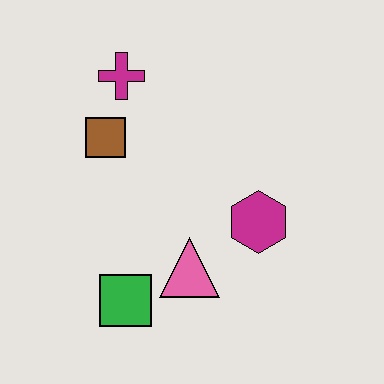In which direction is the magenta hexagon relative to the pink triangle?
The magenta hexagon is to the right of the pink triangle.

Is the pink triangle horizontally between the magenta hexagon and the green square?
Yes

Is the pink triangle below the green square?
No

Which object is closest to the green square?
The pink triangle is closest to the green square.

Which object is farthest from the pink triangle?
The magenta cross is farthest from the pink triangle.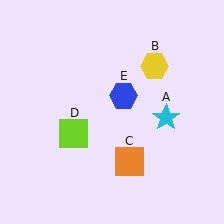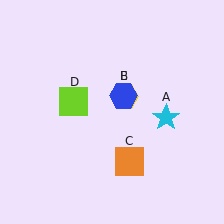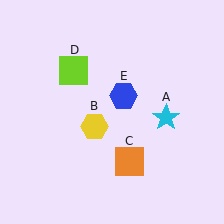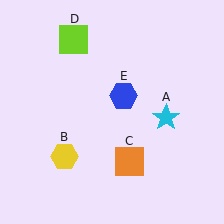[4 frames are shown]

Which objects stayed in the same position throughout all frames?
Cyan star (object A) and orange square (object C) and blue hexagon (object E) remained stationary.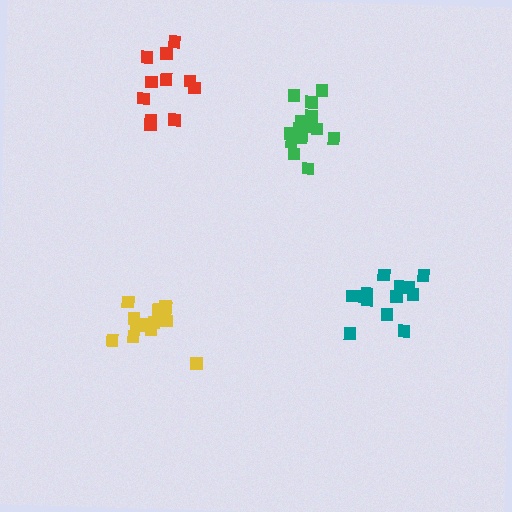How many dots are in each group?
Group 1: 16 dots, Group 2: 14 dots, Group 3: 13 dots, Group 4: 11 dots (54 total).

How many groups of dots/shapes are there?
There are 4 groups.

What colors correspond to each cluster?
The clusters are colored: yellow, green, teal, red.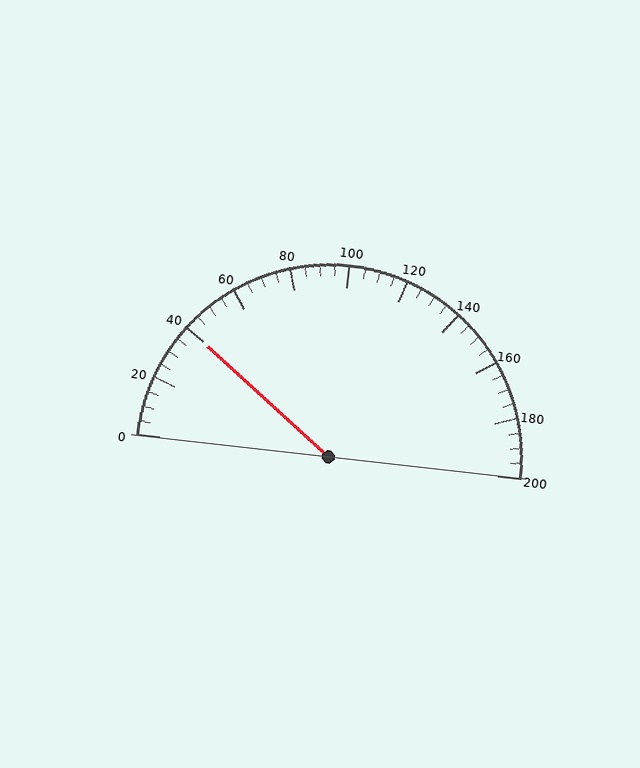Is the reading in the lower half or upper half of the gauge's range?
The reading is in the lower half of the range (0 to 200).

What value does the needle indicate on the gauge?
The needle indicates approximately 40.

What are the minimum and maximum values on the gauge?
The gauge ranges from 0 to 200.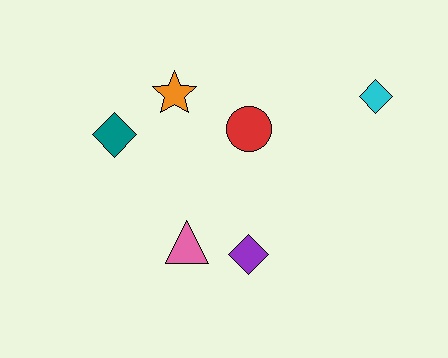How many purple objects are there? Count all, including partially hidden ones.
There is 1 purple object.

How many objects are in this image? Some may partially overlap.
There are 6 objects.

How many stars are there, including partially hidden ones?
There is 1 star.